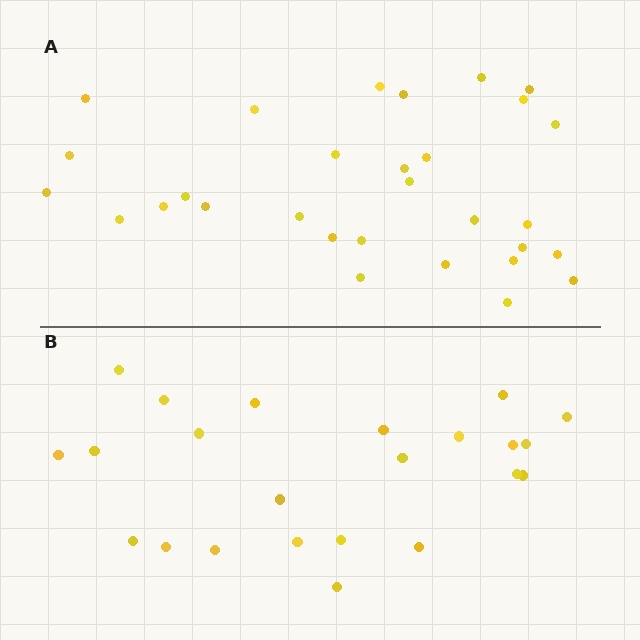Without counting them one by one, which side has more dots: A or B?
Region A (the top region) has more dots.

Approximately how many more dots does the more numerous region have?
Region A has roughly 8 or so more dots than region B.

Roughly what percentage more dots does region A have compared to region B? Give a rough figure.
About 30% more.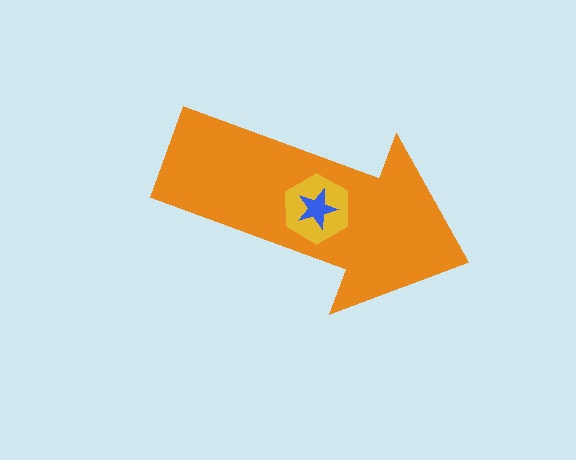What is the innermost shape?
The blue star.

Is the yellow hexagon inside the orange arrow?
Yes.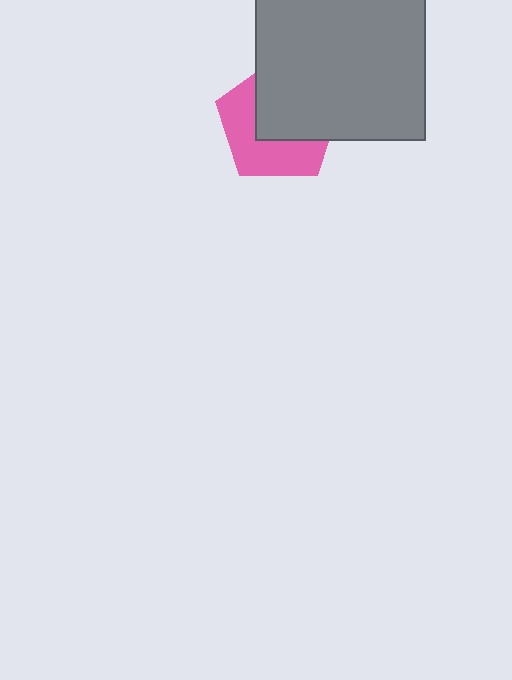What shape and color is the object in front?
The object in front is a gray square.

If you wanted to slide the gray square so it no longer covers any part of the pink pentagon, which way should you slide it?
Slide it toward the upper-right — that is the most direct way to separate the two shapes.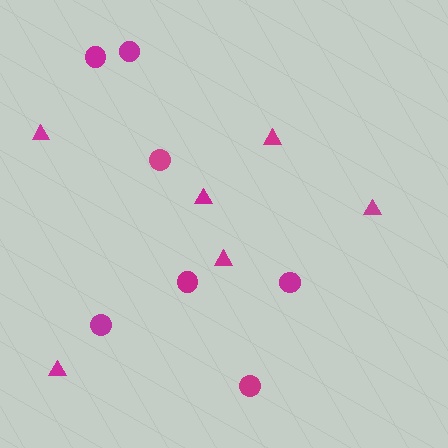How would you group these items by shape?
There are 2 groups: one group of circles (7) and one group of triangles (6).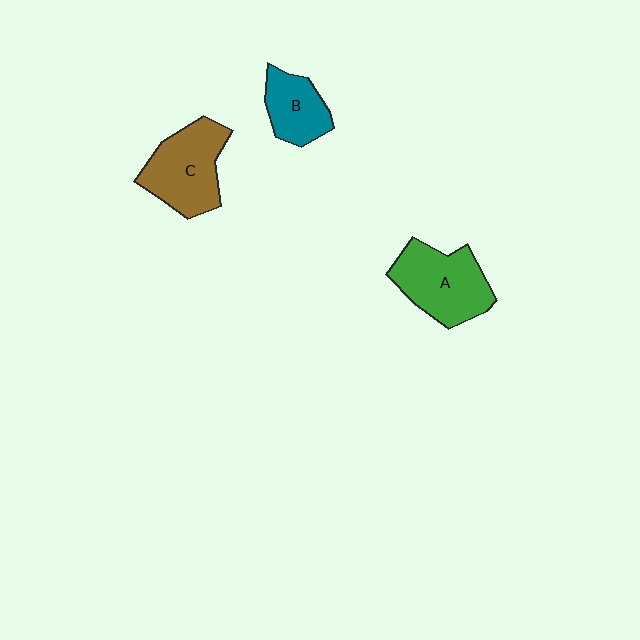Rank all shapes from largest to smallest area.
From largest to smallest: A (green), C (brown), B (teal).